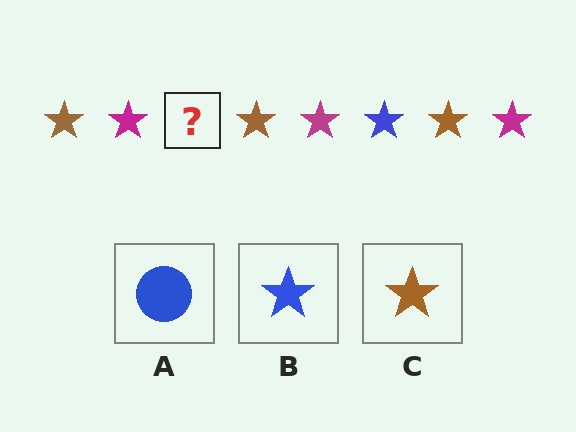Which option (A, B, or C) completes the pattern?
B.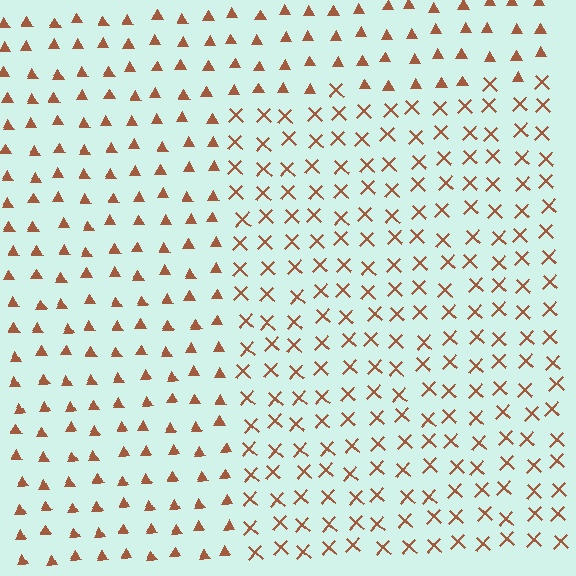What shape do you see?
I see a rectangle.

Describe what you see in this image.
The image is filled with small brown elements arranged in a uniform grid. A rectangle-shaped region contains X marks, while the surrounding area contains triangles. The boundary is defined purely by the change in element shape.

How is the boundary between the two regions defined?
The boundary is defined by a change in element shape: X marks inside vs. triangles outside. All elements share the same color and spacing.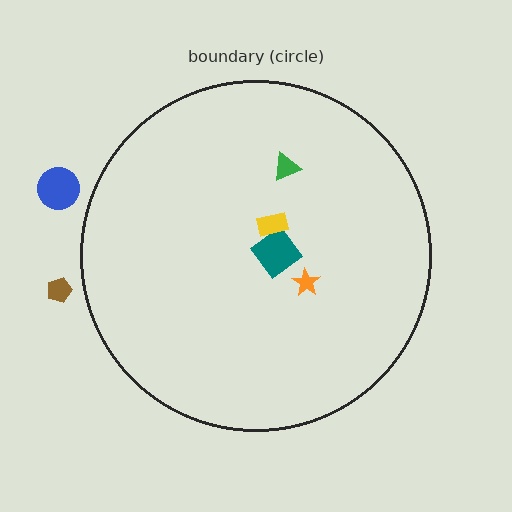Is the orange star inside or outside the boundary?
Inside.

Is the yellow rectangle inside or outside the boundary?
Inside.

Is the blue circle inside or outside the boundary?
Outside.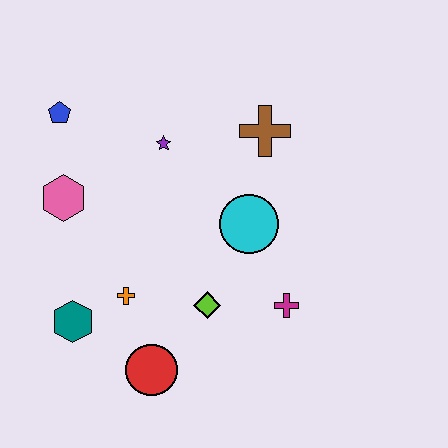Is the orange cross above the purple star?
No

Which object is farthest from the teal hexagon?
The brown cross is farthest from the teal hexagon.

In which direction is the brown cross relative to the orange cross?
The brown cross is above the orange cross.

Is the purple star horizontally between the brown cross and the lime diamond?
No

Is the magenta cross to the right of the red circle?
Yes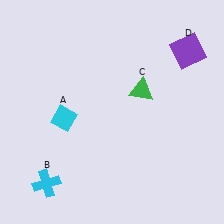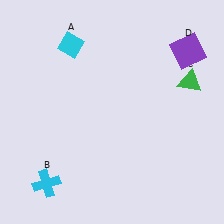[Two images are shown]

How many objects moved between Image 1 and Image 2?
2 objects moved between the two images.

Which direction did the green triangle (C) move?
The green triangle (C) moved right.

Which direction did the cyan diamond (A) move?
The cyan diamond (A) moved up.